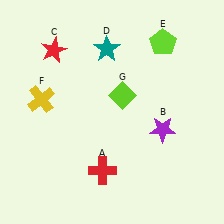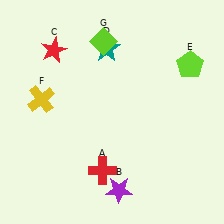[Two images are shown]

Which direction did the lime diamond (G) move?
The lime diamond (G) moved up.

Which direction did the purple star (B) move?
The purple star (B) moved down.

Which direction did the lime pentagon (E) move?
The lime pentagon (E) moved right.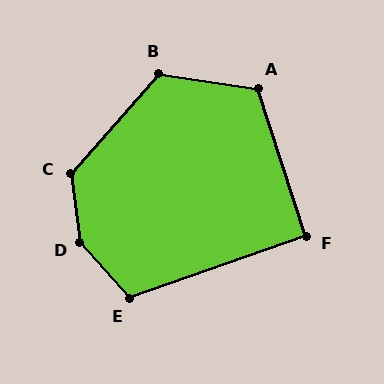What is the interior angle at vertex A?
Approximately 117 degrees (obtuse).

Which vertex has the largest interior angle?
D, at approximately 146 degrees.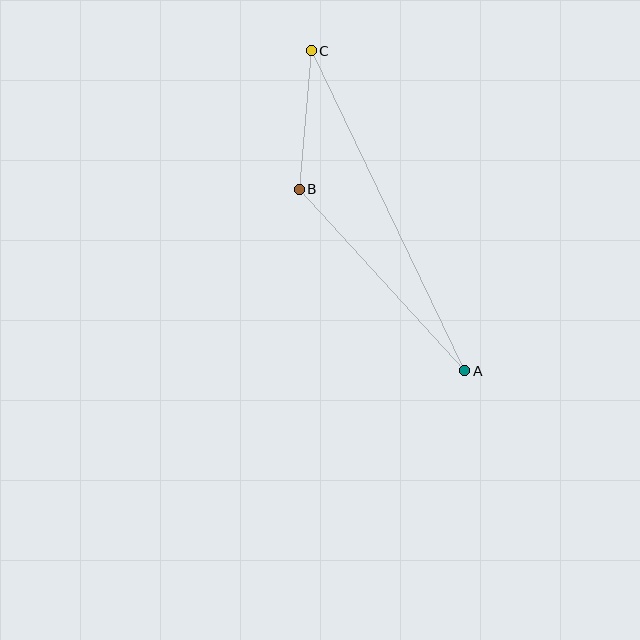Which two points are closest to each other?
Points B and C are closest to each other.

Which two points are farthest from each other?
Points A and C are farthest from each other.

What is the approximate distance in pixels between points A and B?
The distance between A and B is approximately 246 pixels.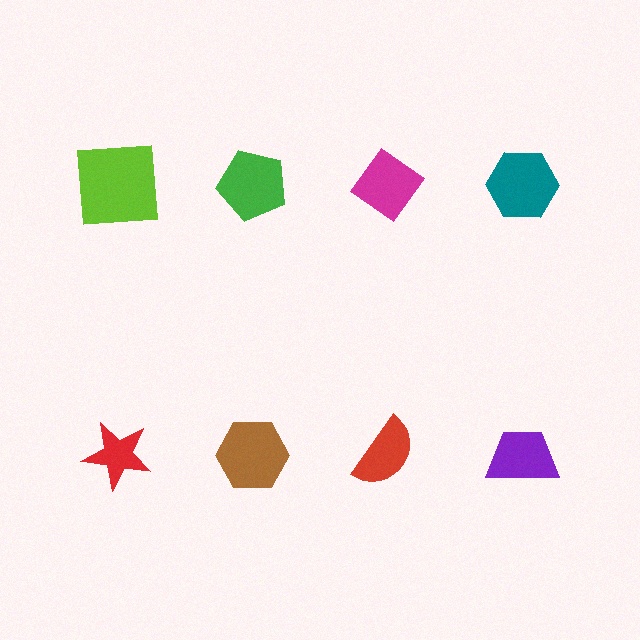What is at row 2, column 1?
A red star.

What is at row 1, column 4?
A teal hexagon.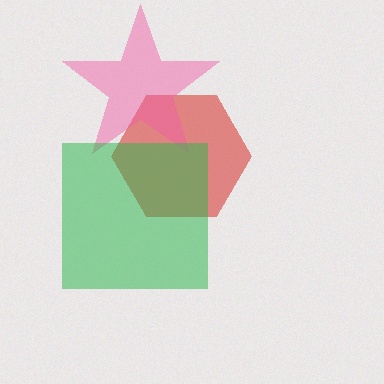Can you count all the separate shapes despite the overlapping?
Yes, there are 3 separate shapes.